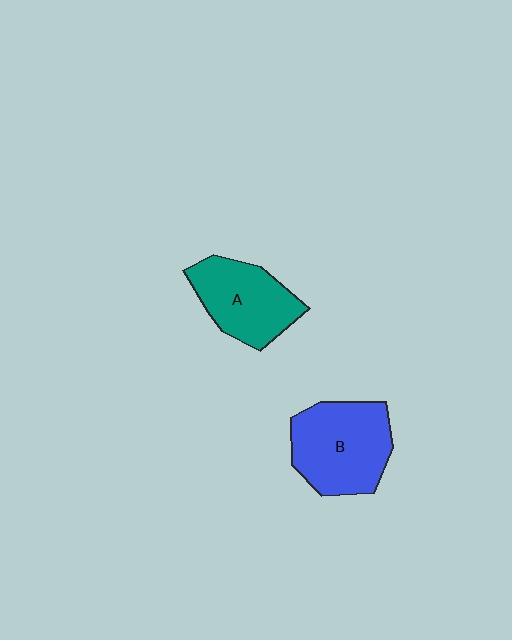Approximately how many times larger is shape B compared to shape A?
Approximately 1.2 times.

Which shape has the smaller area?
Shape A (teal).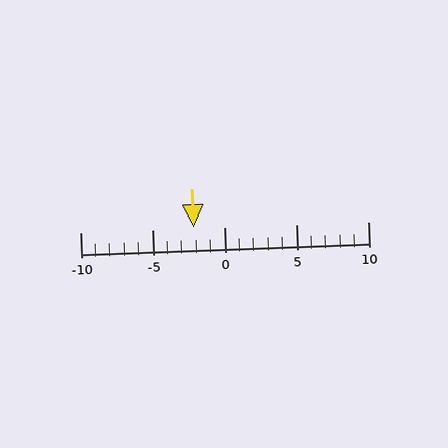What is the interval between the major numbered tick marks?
The major tick marks are spaced 5 units apart.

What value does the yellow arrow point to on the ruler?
The yellow arrow points to approximately -2.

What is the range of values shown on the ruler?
The ruler shows values from -10 to 10.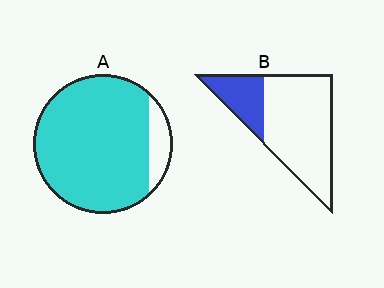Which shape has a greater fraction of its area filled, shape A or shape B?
Shape A.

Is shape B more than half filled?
No.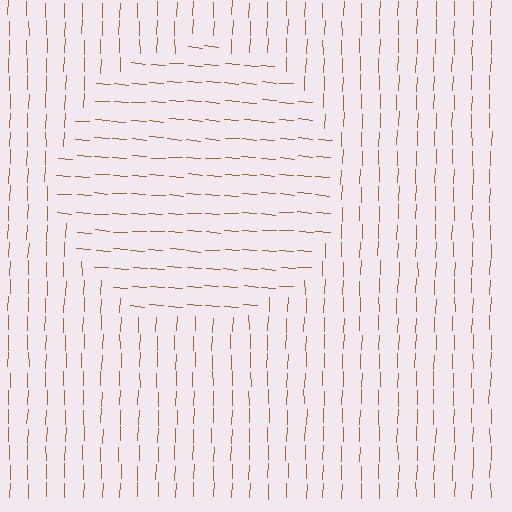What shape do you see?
I see a circle.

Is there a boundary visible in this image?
Yes, there is a texture boundary formed by a change in line orientation.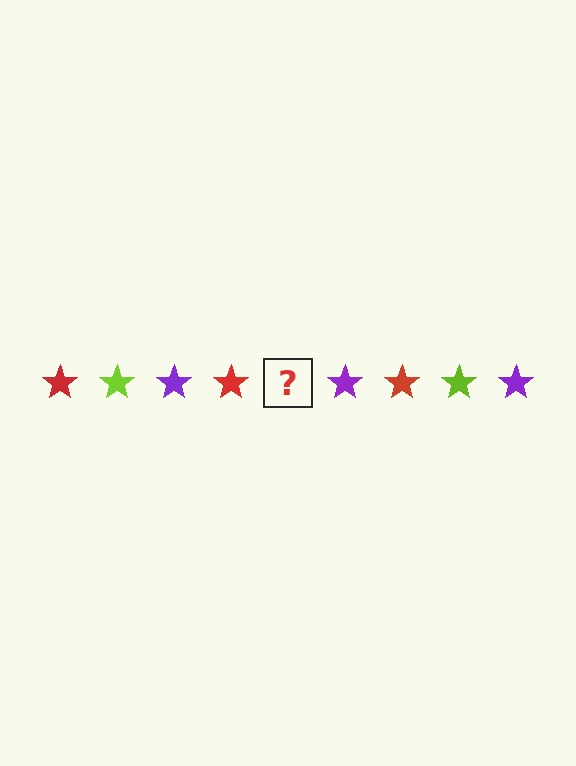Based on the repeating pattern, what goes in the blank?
The blank should be a lime star.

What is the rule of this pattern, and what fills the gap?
The rule is that the pattern cycles through red, lime, purple stars. The gap should be filled with a lime star.